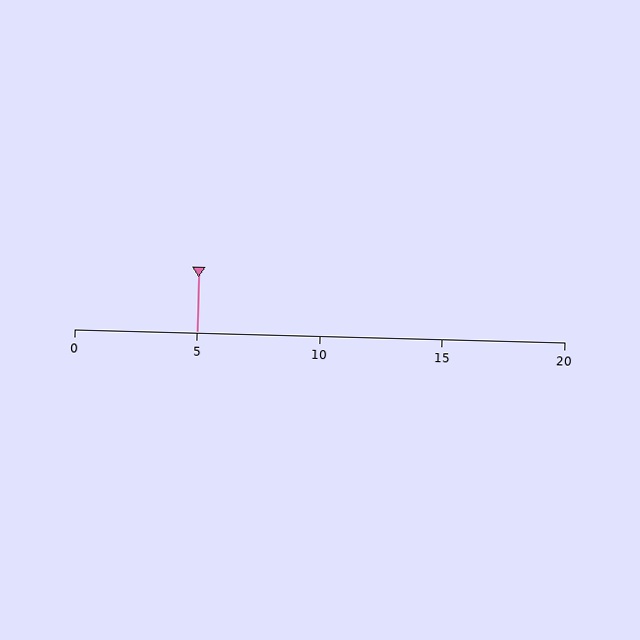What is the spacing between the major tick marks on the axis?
The major ticks are spaced 5 apart.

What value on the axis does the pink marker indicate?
The marker indicates approximately 5.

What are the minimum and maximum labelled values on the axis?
The axis runs from 0 to 20.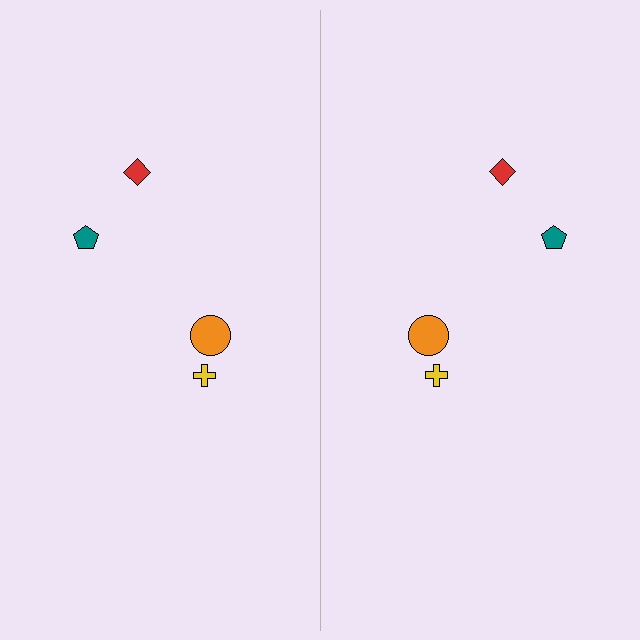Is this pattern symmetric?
Yes, this pattern has bilateral (reflection) symmetry.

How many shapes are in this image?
There are 8 shapes in this image.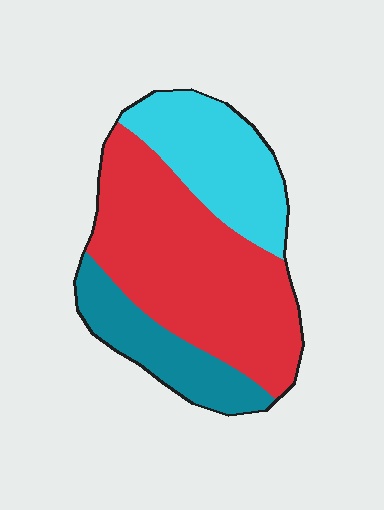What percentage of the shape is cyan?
Cyan takes up about one quarter (1/4) of the shape.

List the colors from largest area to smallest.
From largest to smallest: red, cyan, teal.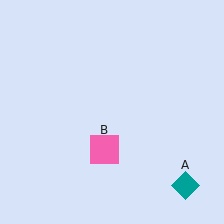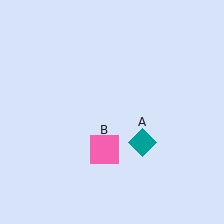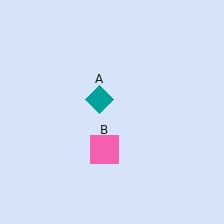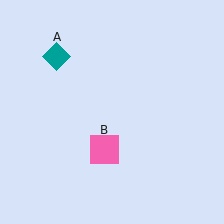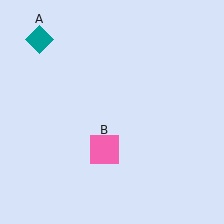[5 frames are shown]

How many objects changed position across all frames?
1 object changed position: teal diamond (object A).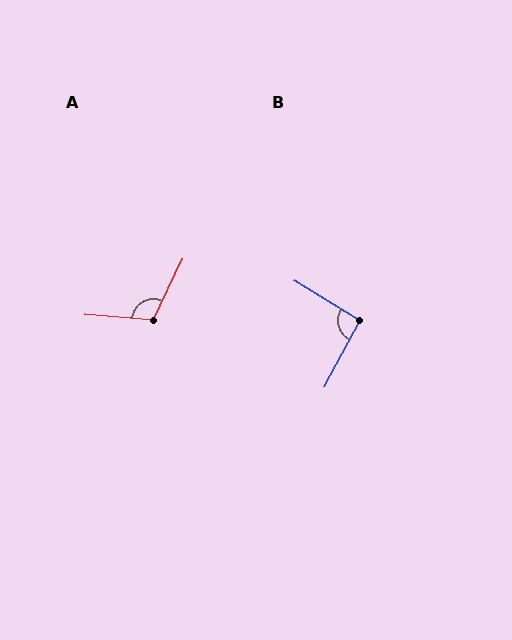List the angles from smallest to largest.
B (93°), A (112°).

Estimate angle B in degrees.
Approximately 93 degrees.